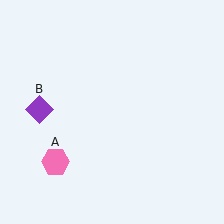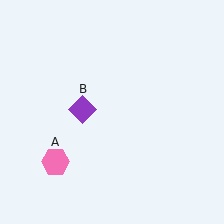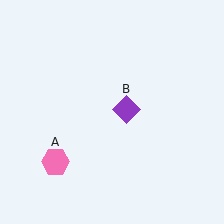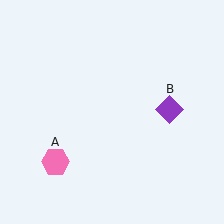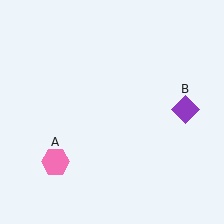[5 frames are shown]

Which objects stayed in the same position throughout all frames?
Pink hexagon (object A) remained stationary.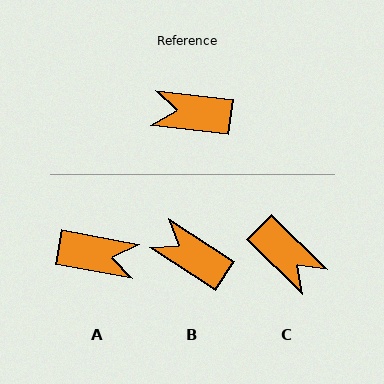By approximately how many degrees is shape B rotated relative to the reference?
Approximately 26 degrees clockwise.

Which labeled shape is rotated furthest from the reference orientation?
A, about 177 degrees away.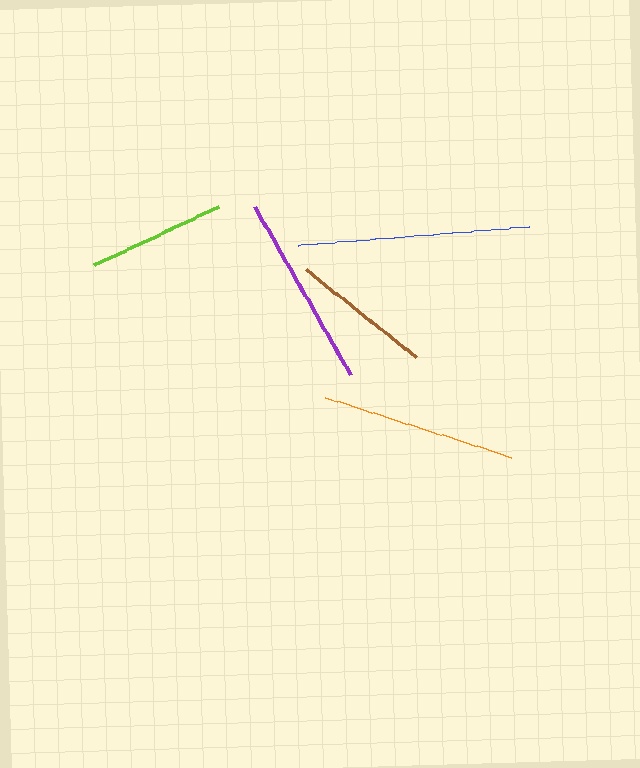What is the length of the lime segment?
The lime segment is approximately 137 pixels long.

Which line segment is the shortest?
The lime line is the shortest at approximately 137 pixels.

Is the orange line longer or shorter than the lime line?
The orange line is longer than the lime line.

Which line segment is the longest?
The blue line is the longest at approximately 231 pixels.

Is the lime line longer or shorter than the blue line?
The blue line is longer than the lime line.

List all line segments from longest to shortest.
From longest to shortest: blue, orange, purple, brown, lime.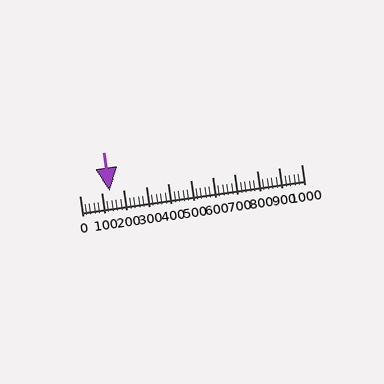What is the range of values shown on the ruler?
The ruler shows values from 0 to 1000.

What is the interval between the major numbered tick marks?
The major tick marks are spaced 100 units apart.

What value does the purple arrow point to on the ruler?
The purple arrow points to approximately 134.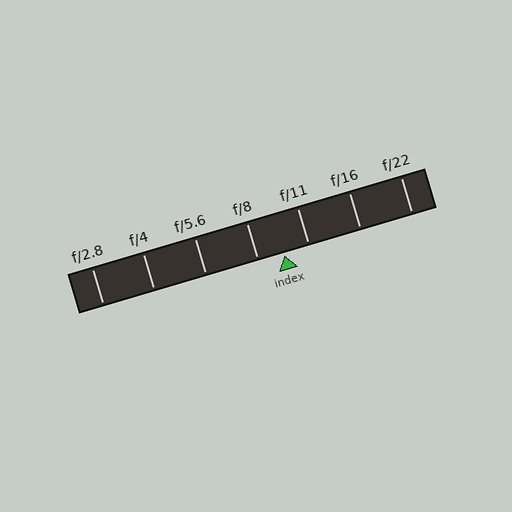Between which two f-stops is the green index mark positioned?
The index mark is between f/8 and f/11.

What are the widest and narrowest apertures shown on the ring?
The widest aperture shown is f/2.8 and the narrowest is f/22.